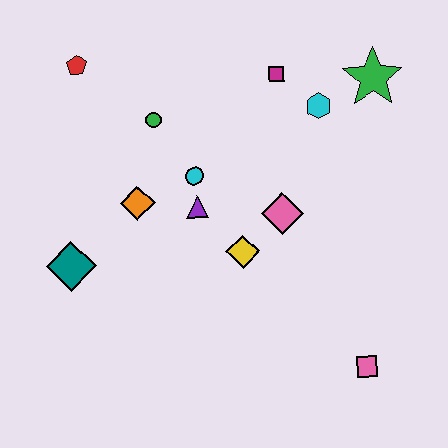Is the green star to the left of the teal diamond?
No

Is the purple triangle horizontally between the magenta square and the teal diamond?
Yes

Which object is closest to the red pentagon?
The green circle is closest to the red pentagon.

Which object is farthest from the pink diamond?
The red pentagon is farthest from the pink diamond.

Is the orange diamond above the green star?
No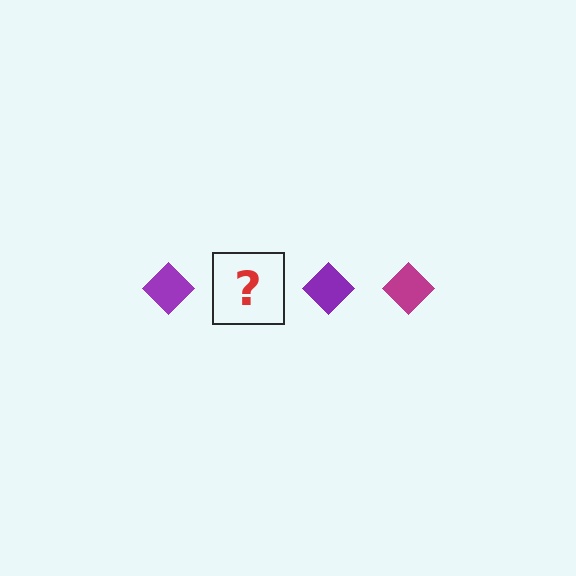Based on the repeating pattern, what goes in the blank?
The blank should be a magenta diamond.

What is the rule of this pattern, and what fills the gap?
The rule is that the pattern cycles through purple, magenta diamonds. The gap should be filled with a magenta diamond.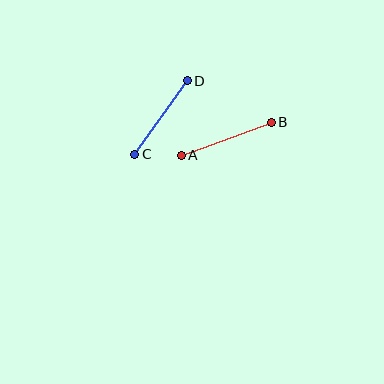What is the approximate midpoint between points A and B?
The midpoint is at approximately (226, 139) pixels.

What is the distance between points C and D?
The distance is approximately 90 pixels.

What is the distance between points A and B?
The distance is approximately 96 pixels.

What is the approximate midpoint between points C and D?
The midpoint is at approximately (161, 118) pixels.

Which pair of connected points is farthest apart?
Points A and B are farthest apart.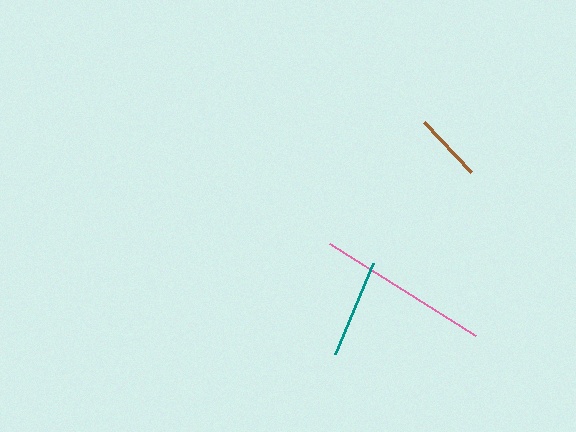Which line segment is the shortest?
The brown line is the shortest at approximately 68 pixels.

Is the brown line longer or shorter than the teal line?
The teal line is longer than the brown line.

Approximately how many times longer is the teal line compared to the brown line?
The teal line is approximately 1.4 times the length of the brown line.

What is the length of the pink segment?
The pink segment is approximately 173 pixels long.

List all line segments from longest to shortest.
From longest to shortest: pink, teal, brown.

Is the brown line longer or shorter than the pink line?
The pink line is longer than the brown line.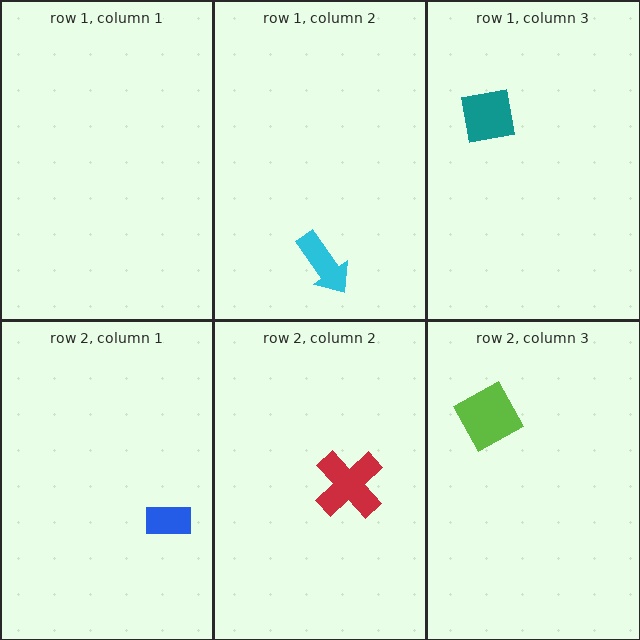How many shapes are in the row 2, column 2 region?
1.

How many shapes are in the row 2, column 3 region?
1.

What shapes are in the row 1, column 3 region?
The teal square.